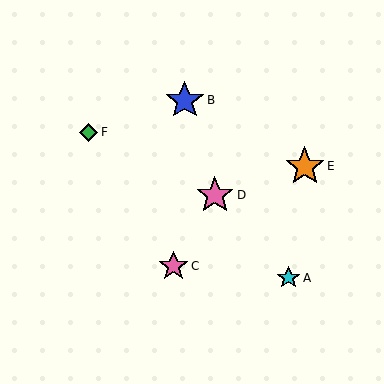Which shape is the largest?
The orange star (labeled E) is the largest.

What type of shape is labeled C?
Shape C is a pink star.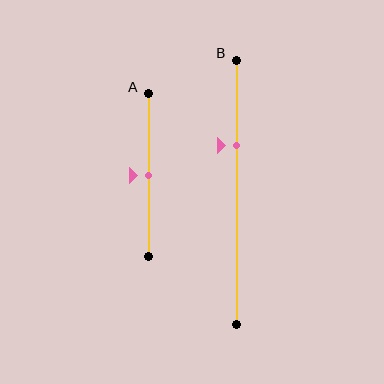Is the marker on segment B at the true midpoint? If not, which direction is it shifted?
No, the marker on segment B is shifted upward by about 18% of the segment length.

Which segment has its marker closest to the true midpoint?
Segment A has its marker closest to the true midpoint.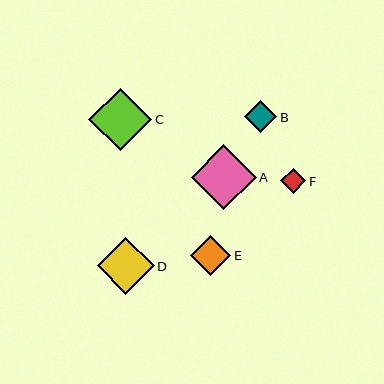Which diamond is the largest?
Diamond A is the largest with a size of approximately 65 pixels.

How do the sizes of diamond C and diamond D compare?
Diamond C and diamond D are approximately the same size.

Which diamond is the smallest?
Diamond F is the smallest with a size of approximately 26 pixels.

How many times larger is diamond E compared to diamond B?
Diamond E is approximately 1.2 times the size of diamond B.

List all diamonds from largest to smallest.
From largest to smallest: A, C, D, E, B, F.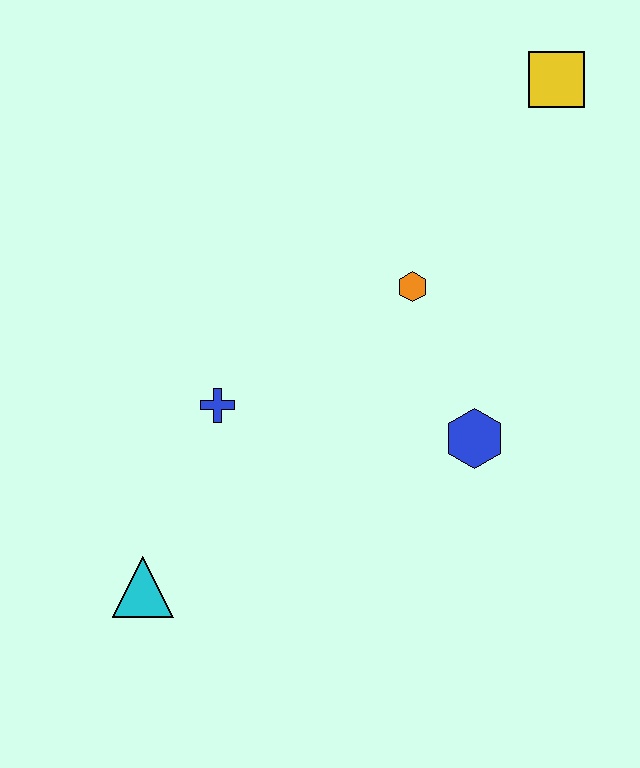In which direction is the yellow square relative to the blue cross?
The yellow square is to the right of the blue cross.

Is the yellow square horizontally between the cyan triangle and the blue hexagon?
No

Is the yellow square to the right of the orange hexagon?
Yes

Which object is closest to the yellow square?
The orange hexagon is closest to the yellow square.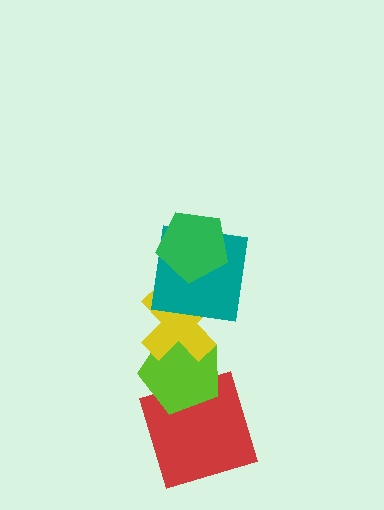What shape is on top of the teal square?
The green pentagon is on top of the teal square.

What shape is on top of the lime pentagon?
The yellow cross is on top of the lime pentagon.